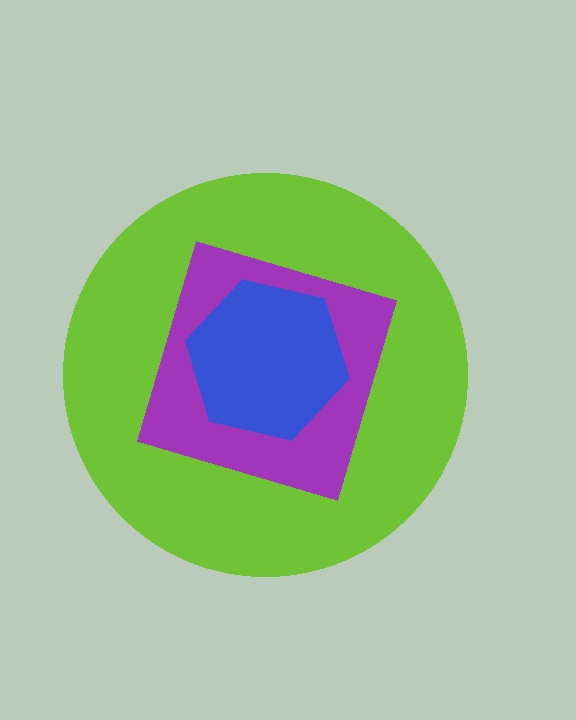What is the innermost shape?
The blue hexagon.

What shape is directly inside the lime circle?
The purple diamond.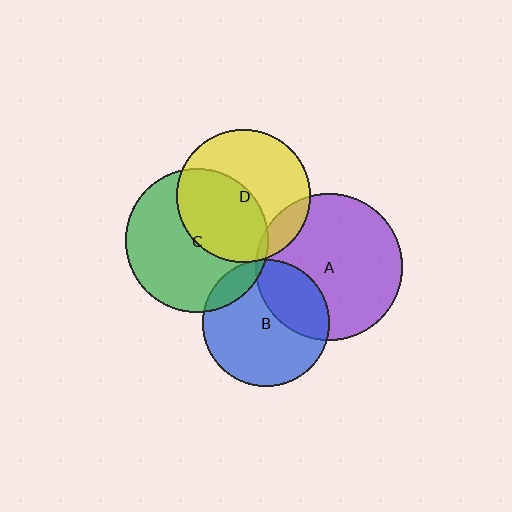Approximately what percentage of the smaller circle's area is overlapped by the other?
Approximately 5%.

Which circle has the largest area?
Circle A (purple).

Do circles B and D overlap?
Yes.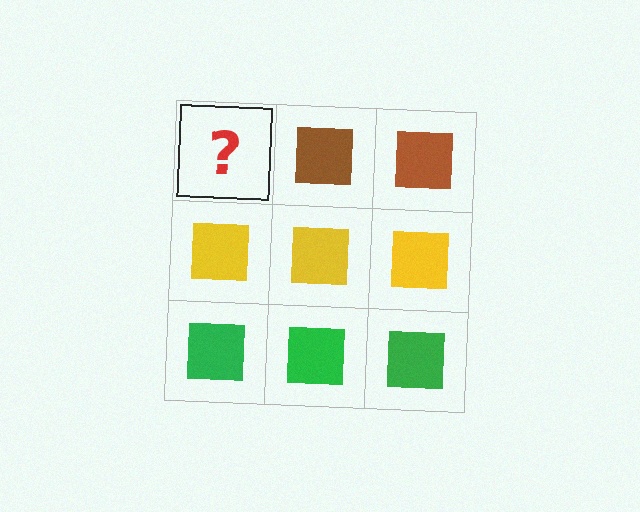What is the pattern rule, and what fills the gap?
The rule is that each row has a consistent color. The gap should be filled with a brown square.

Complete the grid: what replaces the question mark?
The question mark should be replaced with a brown square.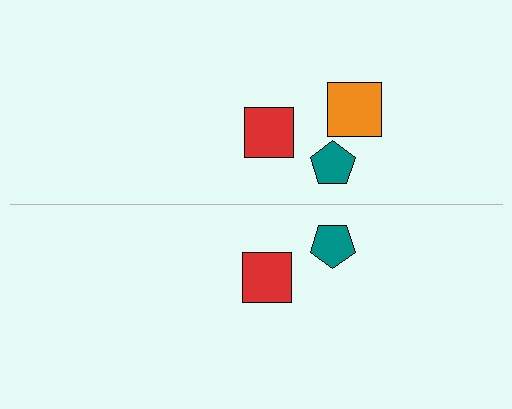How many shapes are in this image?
There are 5 shapes in this image.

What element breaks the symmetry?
A orange square is missing from the bottom side.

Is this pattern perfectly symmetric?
No, the pattern is not perfectly symmetric. A orange square is missing from the bottom side.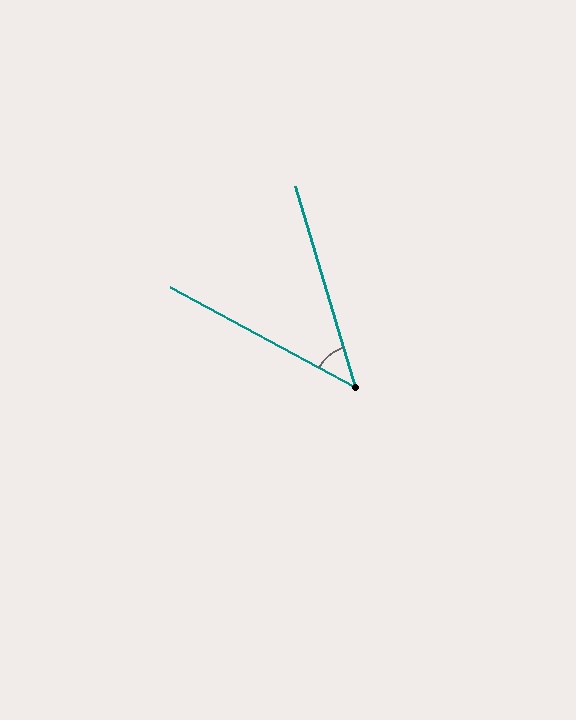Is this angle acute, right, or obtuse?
It is acute.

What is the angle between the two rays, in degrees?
Approximately 45 degrees.